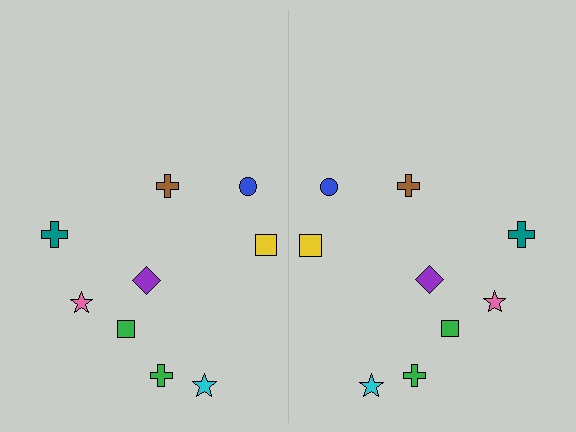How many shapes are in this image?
There are 18 shapes in this image.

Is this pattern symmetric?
Yes, this pattern has bilateral (reflection) symmetry.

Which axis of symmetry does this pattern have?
The pattern has a vertical axis of symmetry running through the center of the image.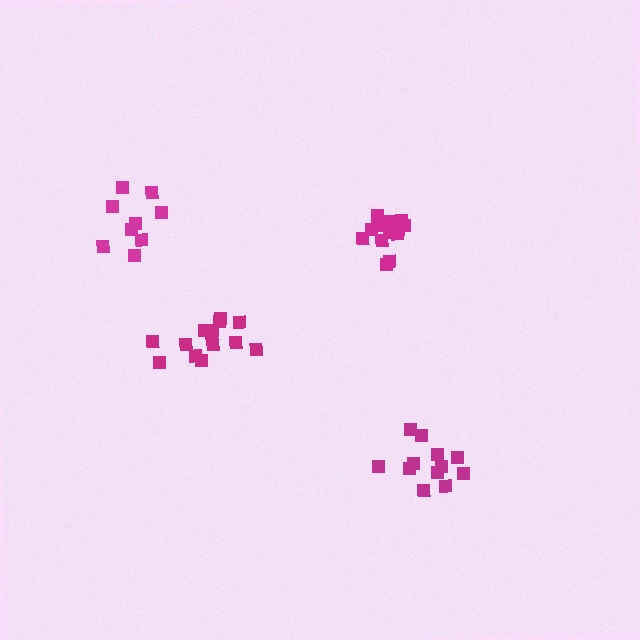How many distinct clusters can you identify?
There are 4 distinct clusters.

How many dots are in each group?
Group 1: 9 dots, Group 2: 13 dots, Group 3: 12 dots, Group 4: 14 dots (48 total).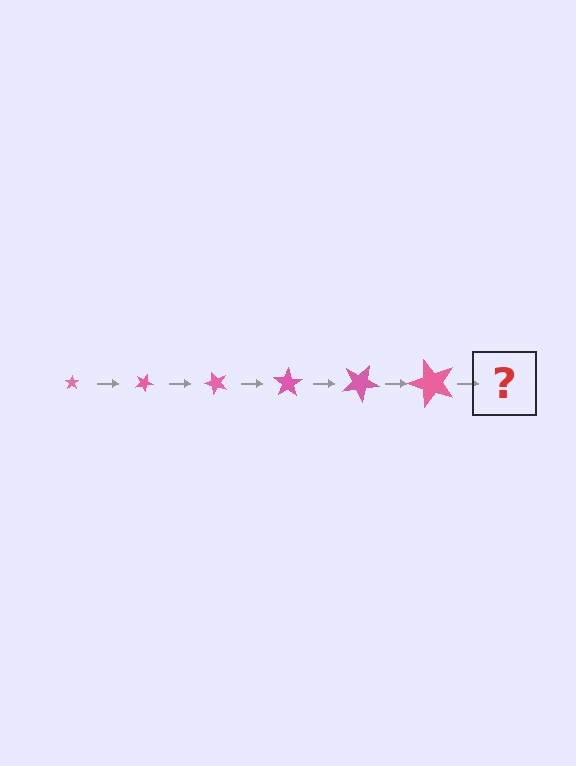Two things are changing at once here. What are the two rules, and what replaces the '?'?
The two rules are that the star grows larger each step and it rotates 25 degrees each step. The '?' should be a star, larger than the previous one and rotated 150 degrees from the start.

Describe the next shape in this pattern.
It should be a star, larger than the previous one and rotated 150 degrees from the start.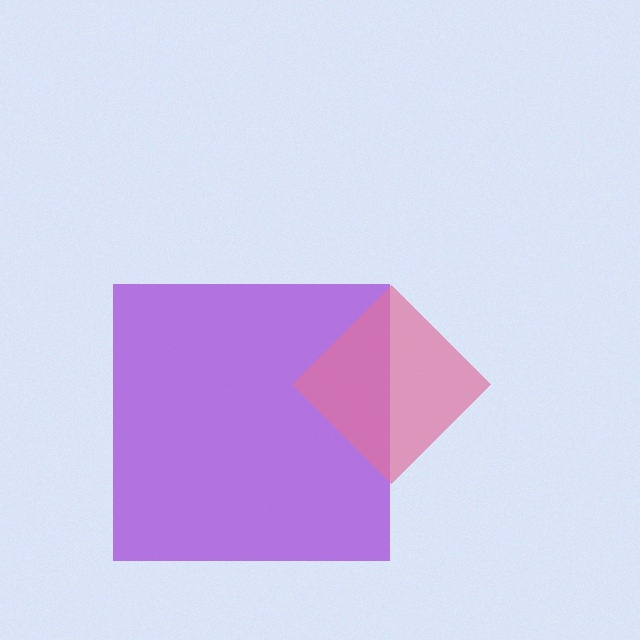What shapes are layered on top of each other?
The layered shapes are: a purple square, a pink diamond.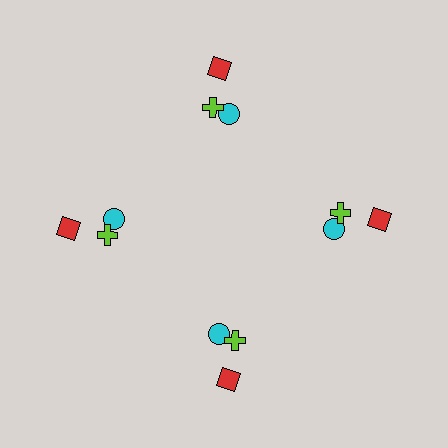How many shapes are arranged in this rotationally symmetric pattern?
There are 12 shapes, arranged in 4 groups of 3.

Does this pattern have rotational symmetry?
Yes, this pattern has 4-fold rotational symmetry. It looks the same after rotating 90 degrees around the center.